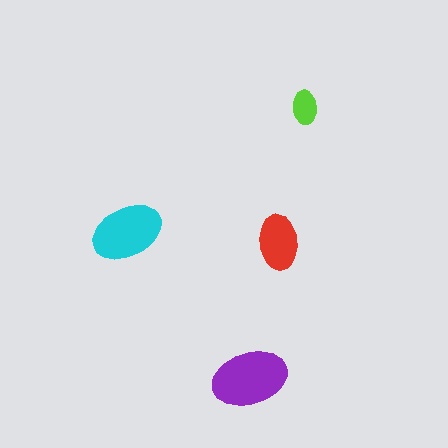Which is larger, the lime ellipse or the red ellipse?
The red one.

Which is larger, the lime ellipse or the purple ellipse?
The purple one.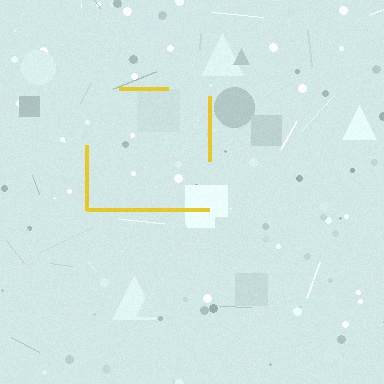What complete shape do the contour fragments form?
The contour fragments form a square.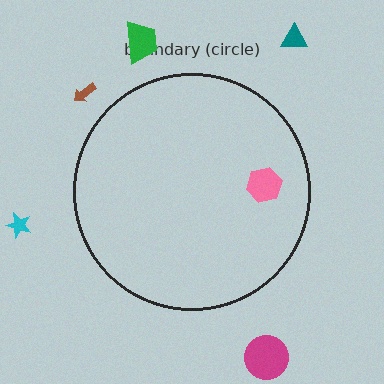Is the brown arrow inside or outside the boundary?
Outside.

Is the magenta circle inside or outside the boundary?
Outside.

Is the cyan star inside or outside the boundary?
Outside.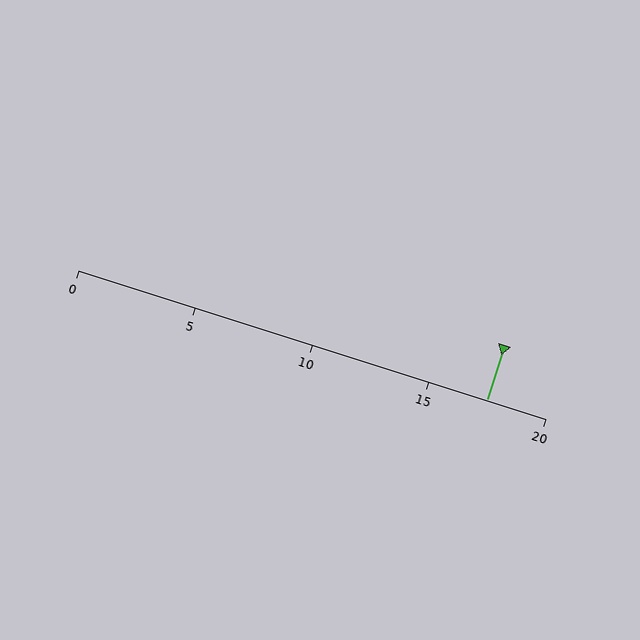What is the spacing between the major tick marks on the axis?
The major ticks are spaced 5 apart.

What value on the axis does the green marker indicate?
The marker indicates approximately 17.5.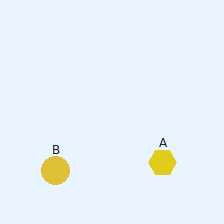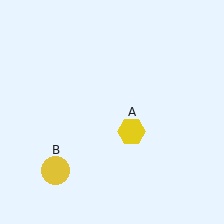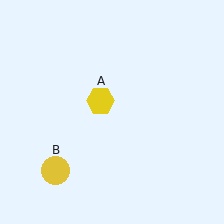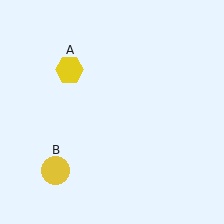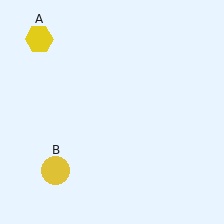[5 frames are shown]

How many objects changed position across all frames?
1 object changed position: yellow hexagon (object A).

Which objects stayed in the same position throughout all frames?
Yellow circle (object B) remained stationary.